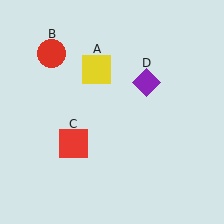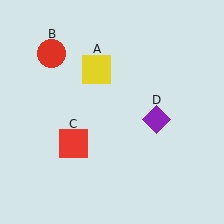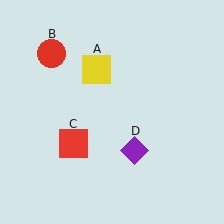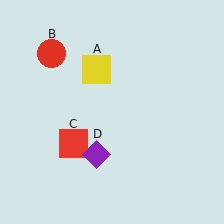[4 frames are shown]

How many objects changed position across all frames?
1 object changed position: purple diamond (object D).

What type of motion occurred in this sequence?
The purple diamond (object D) rotated clockwise around the center of the scene.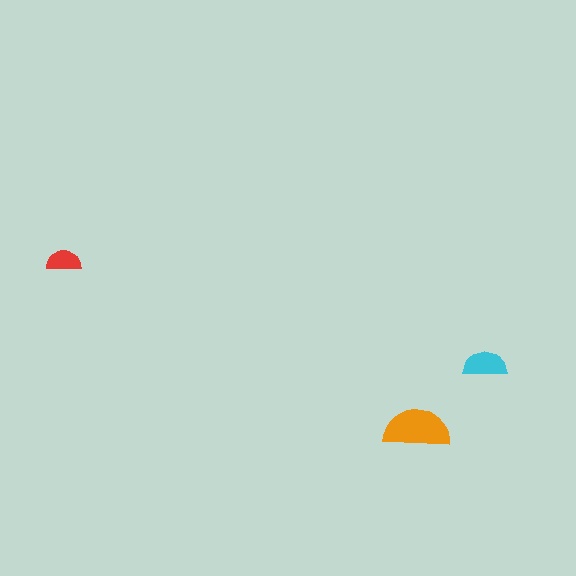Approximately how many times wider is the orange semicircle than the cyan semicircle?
About 1.5 times wider.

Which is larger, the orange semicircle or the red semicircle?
The orange one.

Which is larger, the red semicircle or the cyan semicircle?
The cyan one.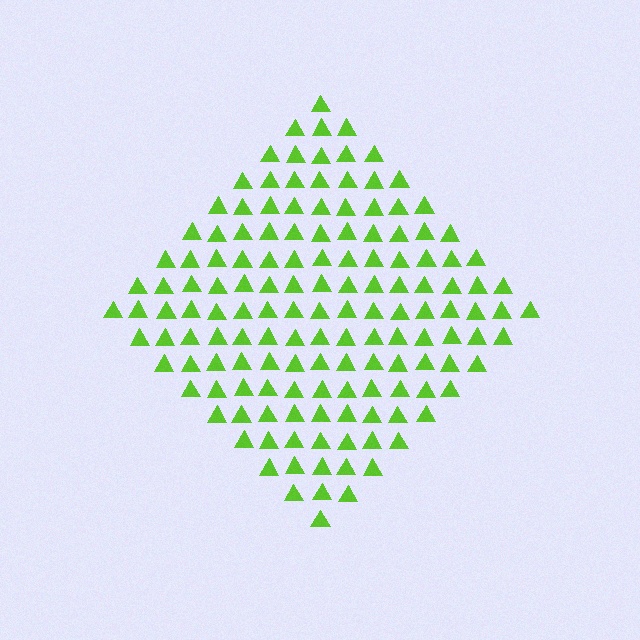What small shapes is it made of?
It is made of small triangles.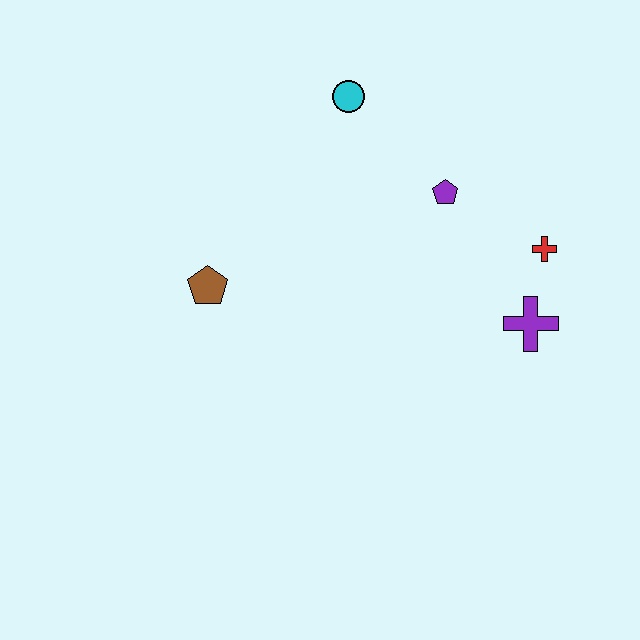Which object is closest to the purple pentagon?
The red cross is closest to the purple pentagon.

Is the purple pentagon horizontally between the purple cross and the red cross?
No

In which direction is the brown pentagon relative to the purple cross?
The brown pentagon is to the left of the purple cross.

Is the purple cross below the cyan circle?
Yes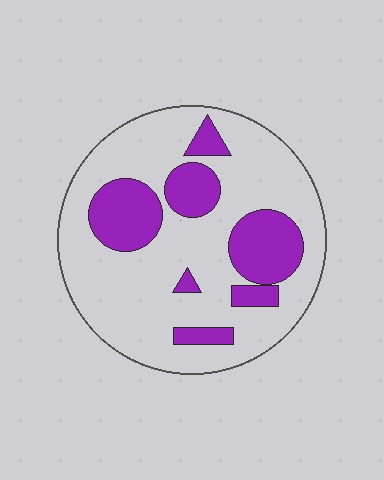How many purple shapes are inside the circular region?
7.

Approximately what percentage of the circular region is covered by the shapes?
Approximately 25%.